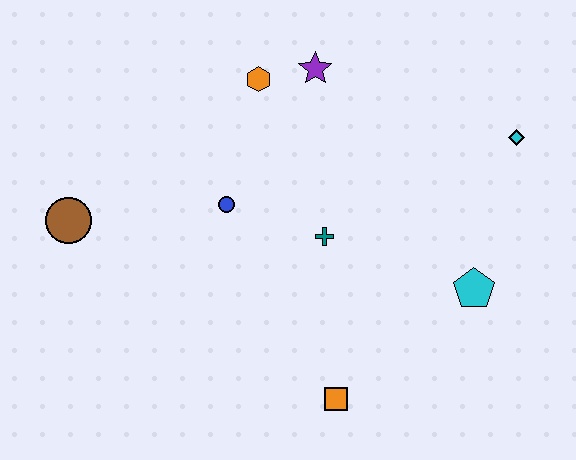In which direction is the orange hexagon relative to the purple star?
The orange hexagon is to the left of the purple star.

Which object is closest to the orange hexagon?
The purple star is closest to the orange hexagon.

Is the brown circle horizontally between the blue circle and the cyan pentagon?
No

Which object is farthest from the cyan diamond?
The brown circle is farthest from the cyan diamond.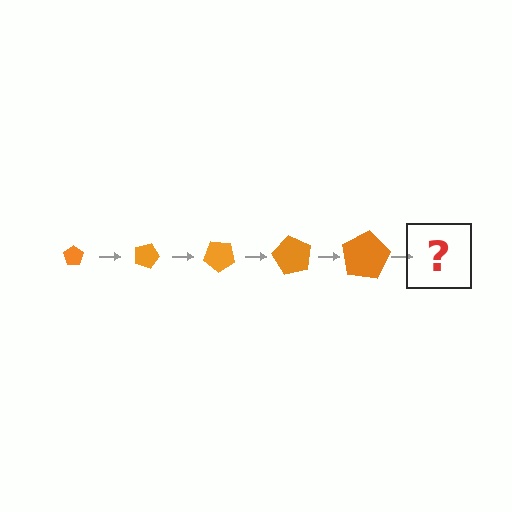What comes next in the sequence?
The next element should be a pentagon, larger than the previous one and rotated 100 degrees from the start.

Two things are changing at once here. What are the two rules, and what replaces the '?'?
The two rules are that the pentagon grows larger each step and it rotates 20 degrees each step. The '?' should be a pentagon, larger than the previous one and rotated 100 degrees from the start.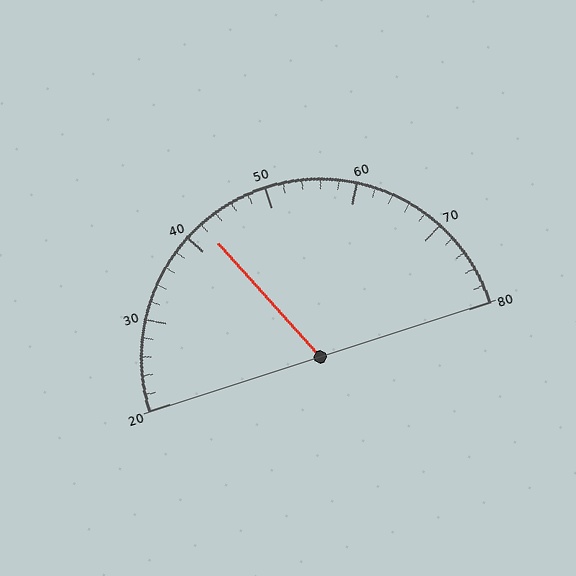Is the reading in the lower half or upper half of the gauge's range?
The reading is in the lower half of the range (20 to 80).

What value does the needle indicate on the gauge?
The needle indicates approximately 42.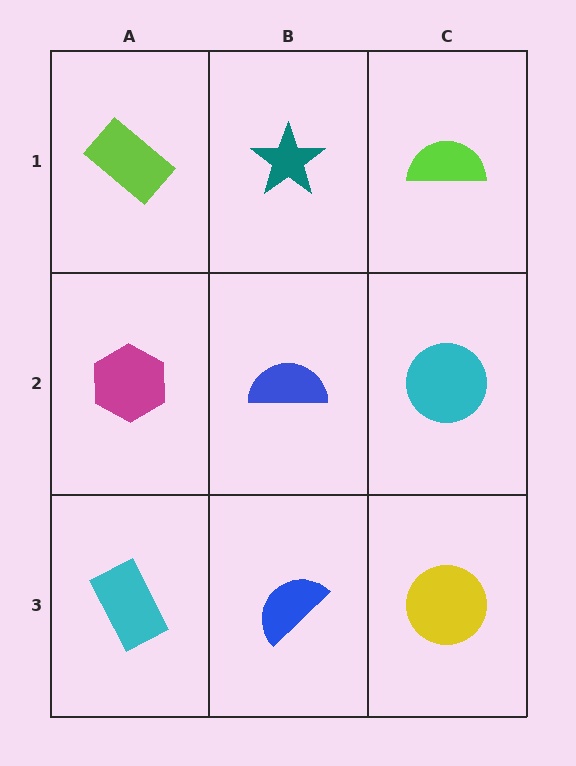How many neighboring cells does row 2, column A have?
3.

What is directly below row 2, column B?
A blue semicircle.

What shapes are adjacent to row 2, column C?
A lime semicircle (row 1, column C), a yellow circle (row 3, column C), a blue semicircle (row 2, column B).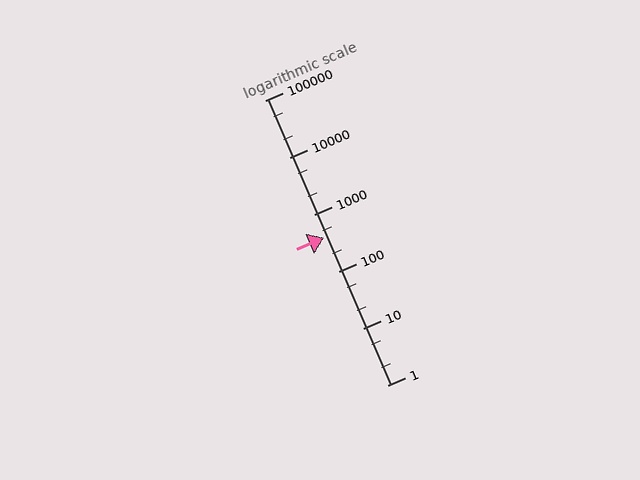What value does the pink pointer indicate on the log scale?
The pointer indicates approximately 390.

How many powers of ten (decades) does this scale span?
The scale spans 5 decades, from 1 to 100000.